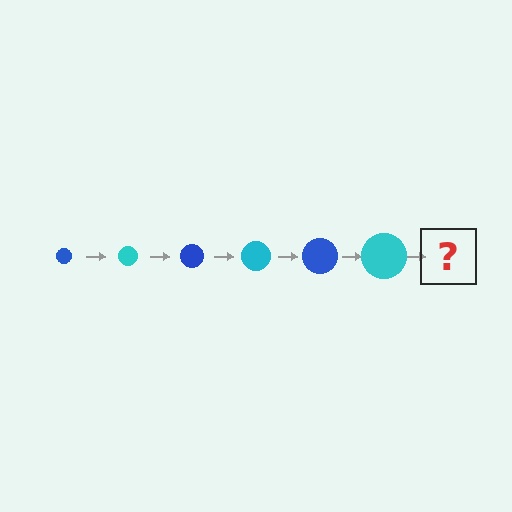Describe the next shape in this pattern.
It should be a blue circle, larger than the previous one.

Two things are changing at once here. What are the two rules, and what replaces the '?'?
The two rules are that the circle grows larger each step and the color cycles through blue and cyan. The '?' should be a blue circle, larger than the previous one.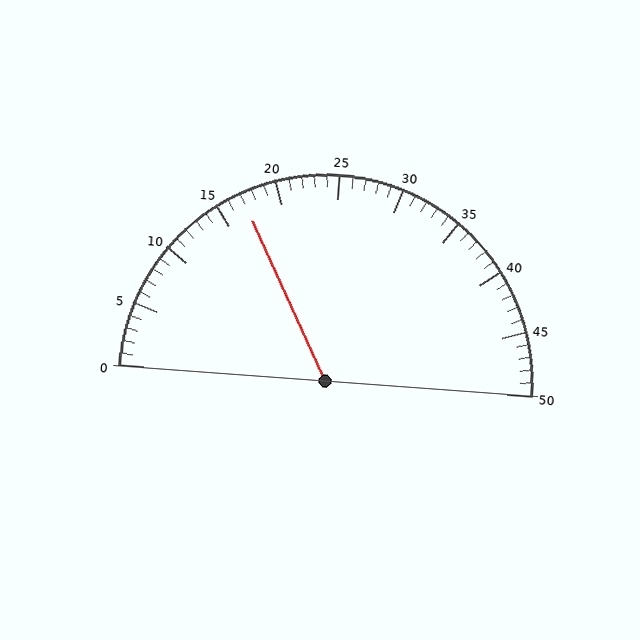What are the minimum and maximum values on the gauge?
The gauge ranges from 0 to 50.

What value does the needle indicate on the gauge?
The needle indicates approximately 17.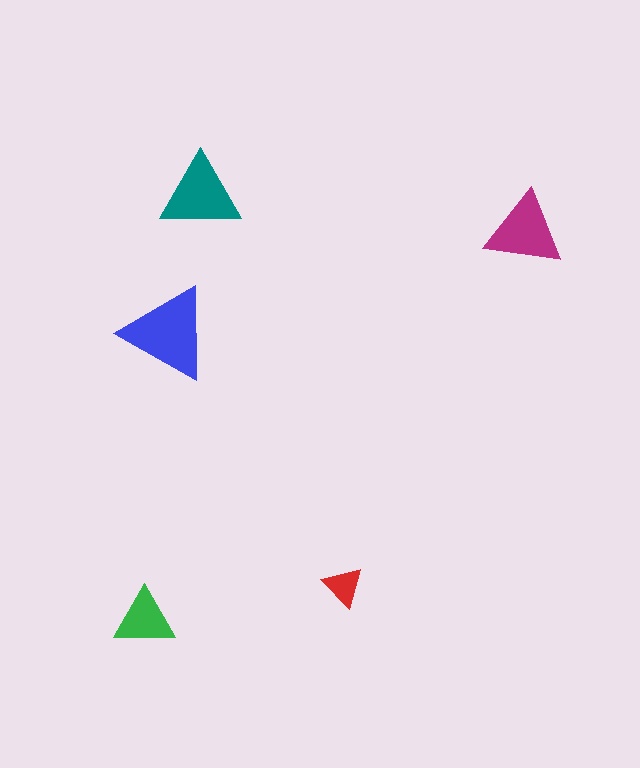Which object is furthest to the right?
The magenta triangle is rightmost.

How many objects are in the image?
There are 5 objects in the image.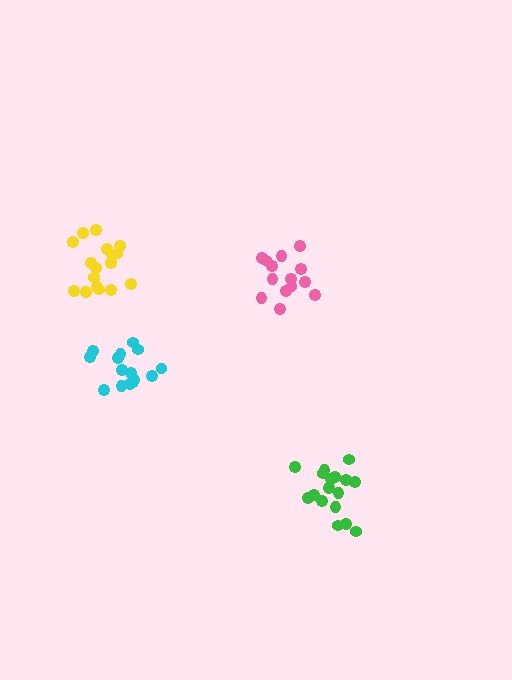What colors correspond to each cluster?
The clusters are colored: yellow, cyan, pink, green.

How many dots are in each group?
Group 1: 17 dots, Group 2: 15 dots, Group 3: 14 dots, Group 4: 17 dots (63 total).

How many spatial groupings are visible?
There are 4 spatial groupings.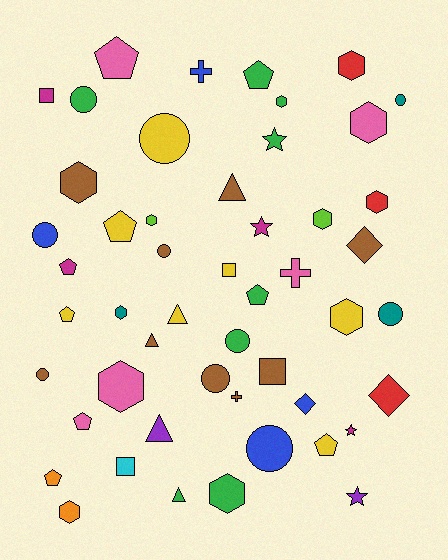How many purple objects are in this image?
There are 2 purple objects.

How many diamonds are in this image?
There are 3 diamonds.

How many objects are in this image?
There are 50 objects.